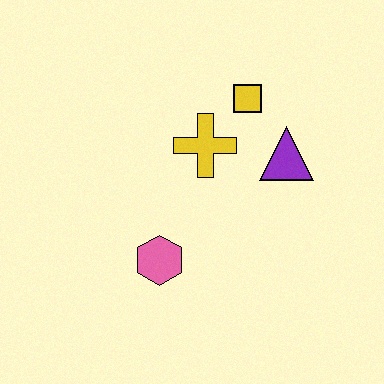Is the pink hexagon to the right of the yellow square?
No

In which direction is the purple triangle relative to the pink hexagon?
The purple triangle is to the right of the pink hexagon.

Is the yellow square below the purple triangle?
No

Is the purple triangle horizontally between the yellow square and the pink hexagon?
No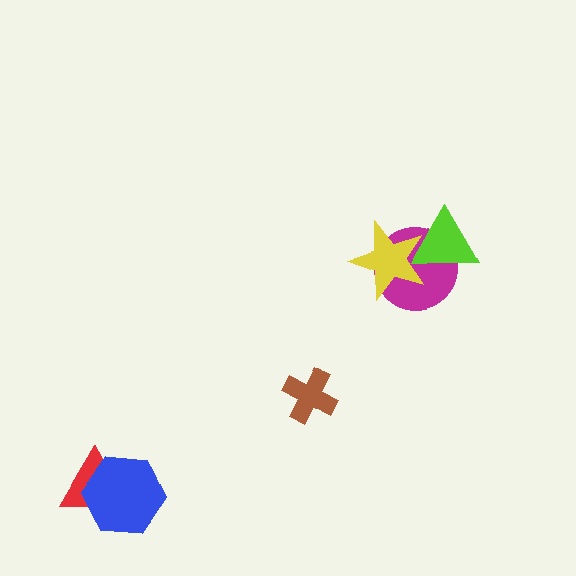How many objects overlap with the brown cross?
0 objects overlap with the brown cross.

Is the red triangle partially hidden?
Yes, it is partially covered by another shape.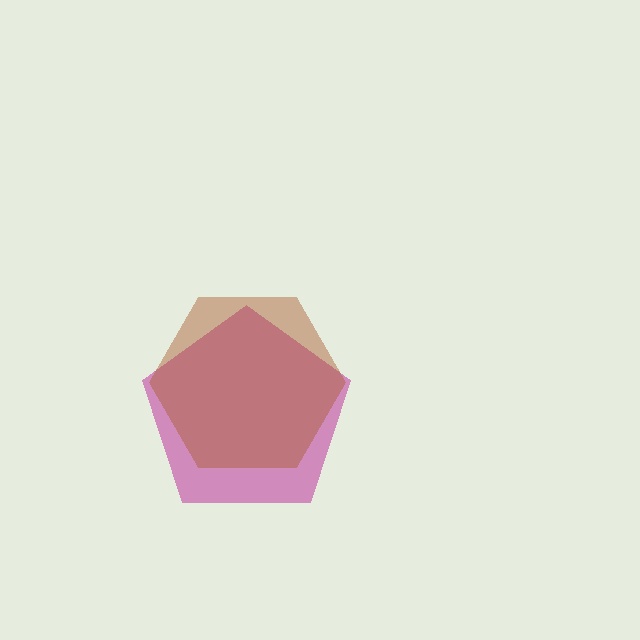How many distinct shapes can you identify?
There are 2 distinct shapes: a magenta pentagon, a brown hexagon.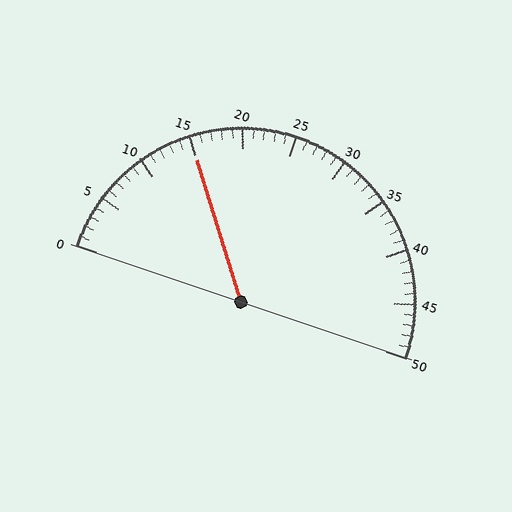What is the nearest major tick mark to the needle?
The nearest major tick mark is 15.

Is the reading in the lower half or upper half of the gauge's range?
The reading is in the lower half of the range (0 to 50).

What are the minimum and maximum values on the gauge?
The gauge ranges from 0 to 50.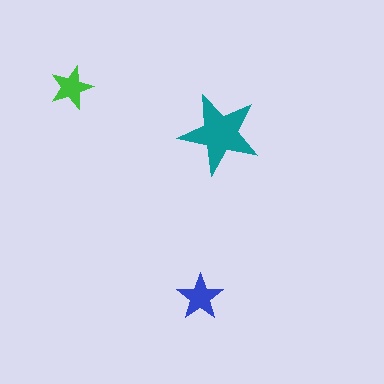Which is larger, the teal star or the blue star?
The teal one.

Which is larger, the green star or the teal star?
The teal one.